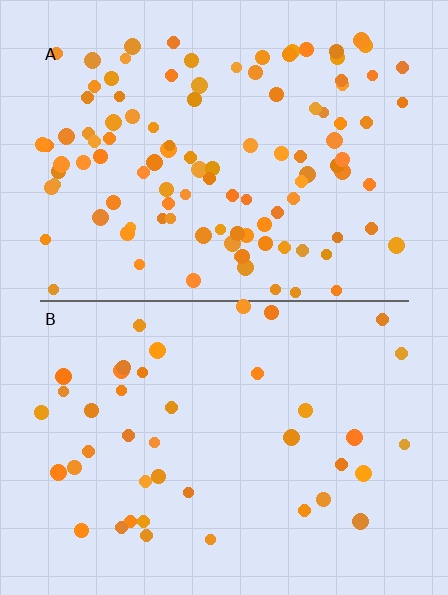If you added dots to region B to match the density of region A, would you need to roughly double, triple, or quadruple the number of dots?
Approximately triple.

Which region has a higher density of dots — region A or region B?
A (the top).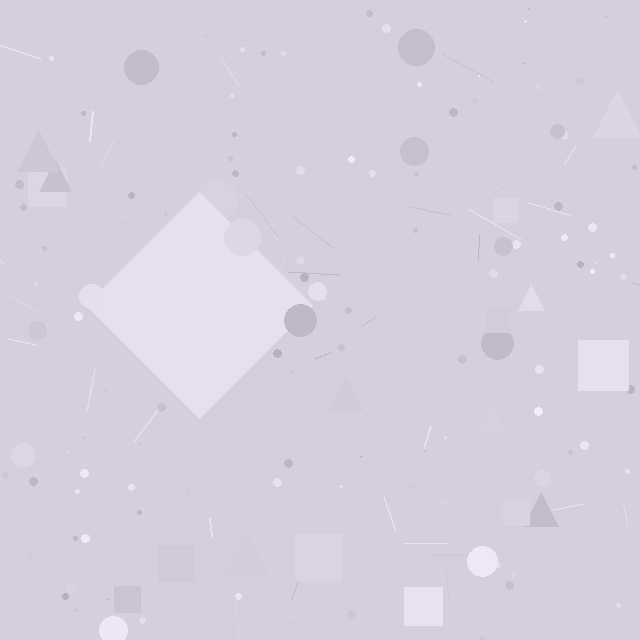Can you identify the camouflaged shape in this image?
The camouflaged shape is a diamond.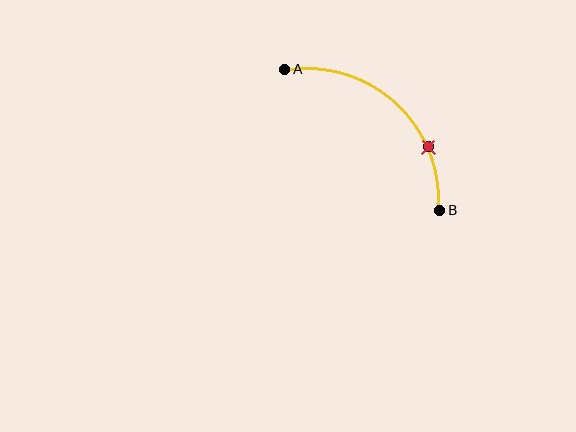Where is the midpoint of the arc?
The arc midpoint is the point on the curve farthest from the straight line joining A and B. It sits above and to the right of that line.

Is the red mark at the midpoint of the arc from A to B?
No. The red mark lies on the arc but is closer to endpoint B. The arc midpoint would be at the point on the curve equidistant along the arc from both A and B.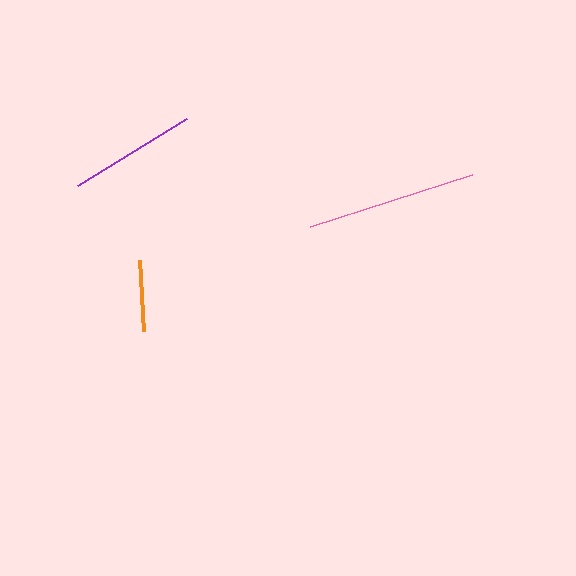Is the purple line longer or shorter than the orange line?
The purple line is longer than the orange line.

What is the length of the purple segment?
The purple segment is approximately 128 pixels long.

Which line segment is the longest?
The pink line is the longest at approximately 170 pixels.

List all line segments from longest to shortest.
From longest to shortest: pink, purple, orange.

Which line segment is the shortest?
The orange line is the shortest at approximately 71 pixels.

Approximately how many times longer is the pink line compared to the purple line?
The pink line is approximately 1.3 times the length of the purple line.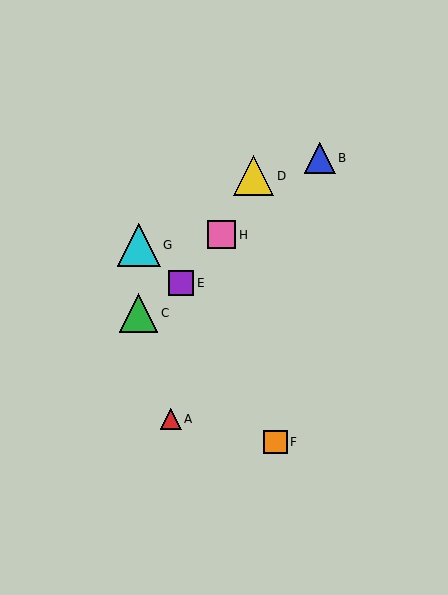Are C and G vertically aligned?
Yes, both are at x≈139.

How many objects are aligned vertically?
2 objects (C, G) are aligned vertically.